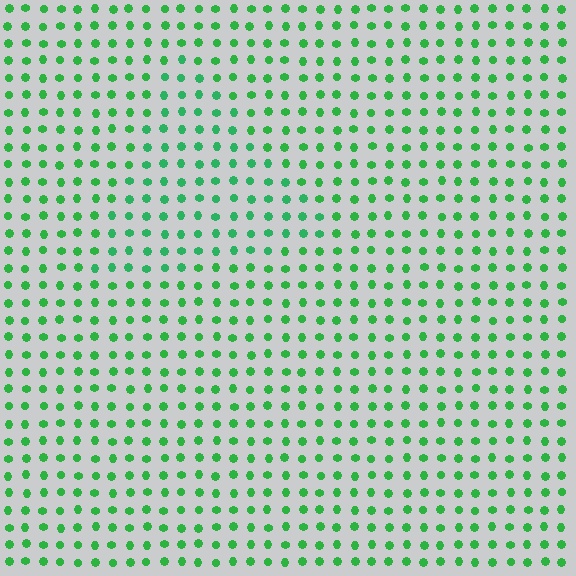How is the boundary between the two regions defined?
The boundary is defined purely by a slight shift in hue (about 15 degrees). Spacing, size, and orientation are identical on both sides.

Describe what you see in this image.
The image is filled with small green elements in a uniform arrangement. A triangle-shaped region is visible where the elements are tinted to a slightly different hue, forming a subtle color boundary.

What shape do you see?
I see a triangle.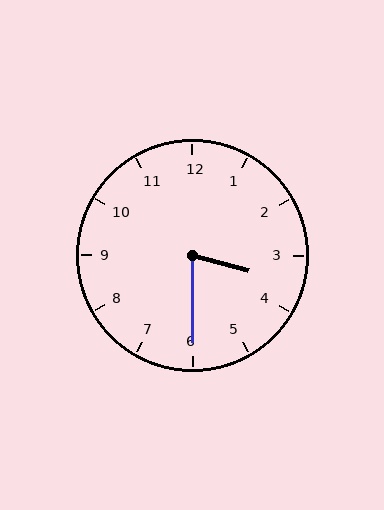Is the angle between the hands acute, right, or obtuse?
It is acute.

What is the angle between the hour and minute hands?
Approximately 75 degrees.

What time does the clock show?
3:30.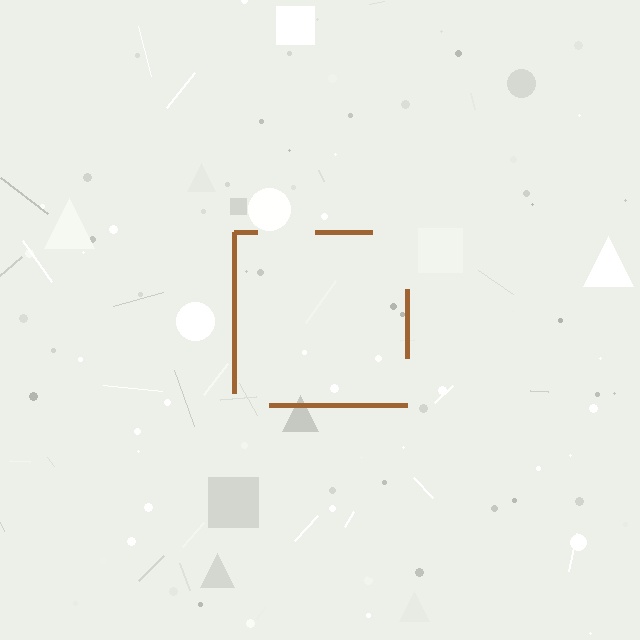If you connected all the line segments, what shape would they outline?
They would outline a square.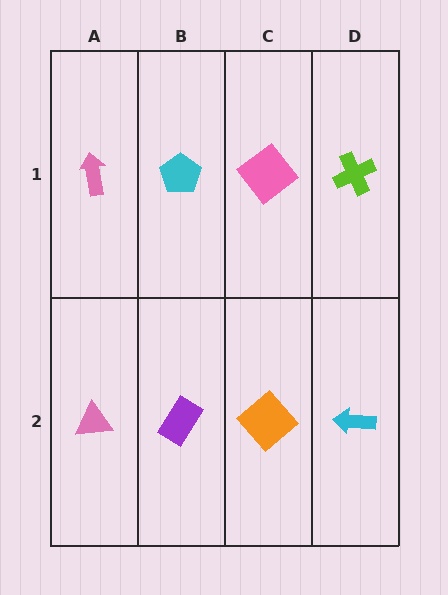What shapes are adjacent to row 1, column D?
A cyan arrow (row 2, column D), a pink diamond (row 1, column C).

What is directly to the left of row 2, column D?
An orange diamond.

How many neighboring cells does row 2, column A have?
2.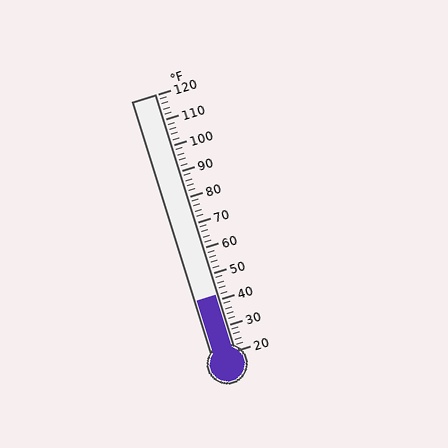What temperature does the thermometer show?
The thermometer shows approximately 42°F.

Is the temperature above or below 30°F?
The temperature is above 30°F.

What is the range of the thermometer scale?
The thermometer scale ranges from 20°F to 120°F.